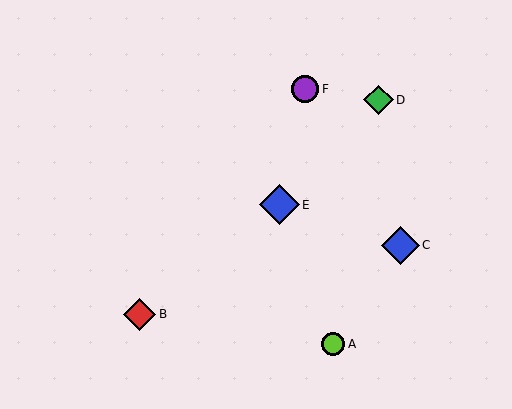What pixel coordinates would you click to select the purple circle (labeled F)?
Click at (305, 89) to select the purple circle F.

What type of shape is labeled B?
Shape B is a red diamond.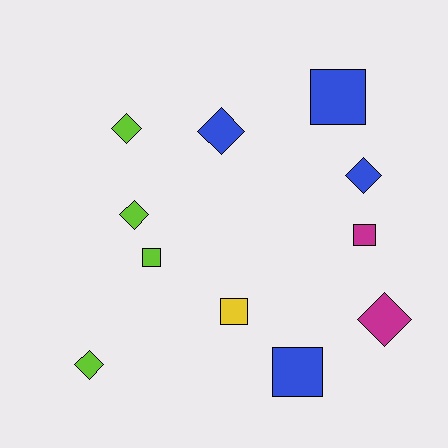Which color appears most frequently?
Lime, with 4 objects.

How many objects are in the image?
There are 11 objects.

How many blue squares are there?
There are 2 blue squares.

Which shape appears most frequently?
Diamond, with 6 objects.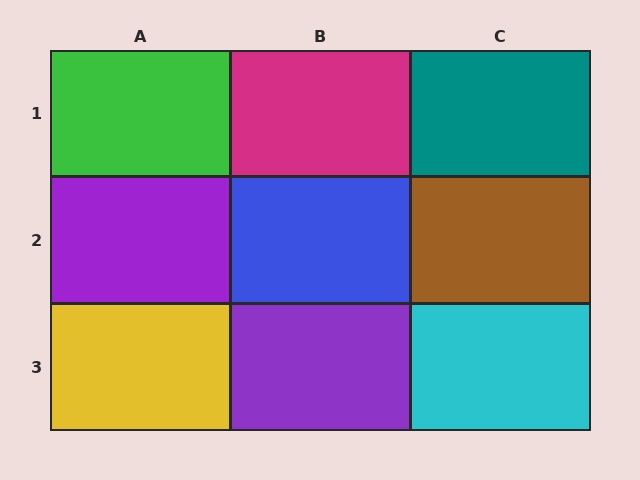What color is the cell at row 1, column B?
Magenta.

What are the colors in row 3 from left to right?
Yellow, purple, cyan.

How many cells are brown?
1 cell is brown.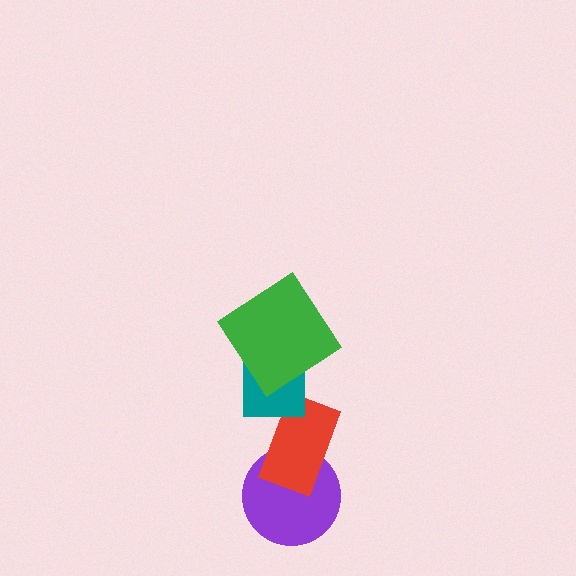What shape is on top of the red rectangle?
The teal square is on top of the red rectangle.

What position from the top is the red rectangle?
The red rectangle is 3rd from the top.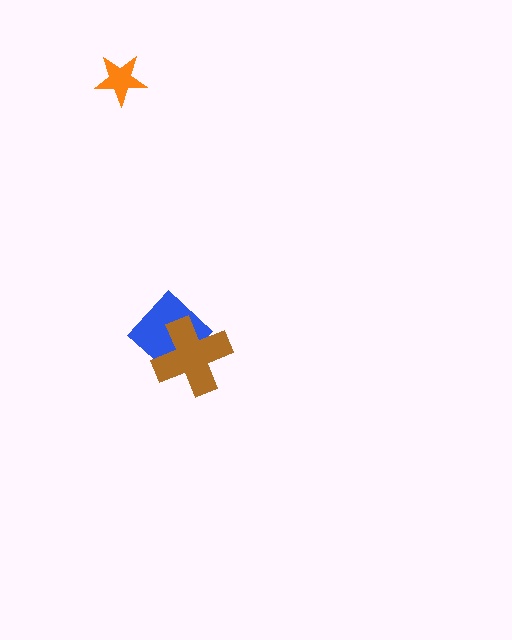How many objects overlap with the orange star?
0 objects overlap with the orange star.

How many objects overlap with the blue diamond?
1 object overlaps with the blue diamond.